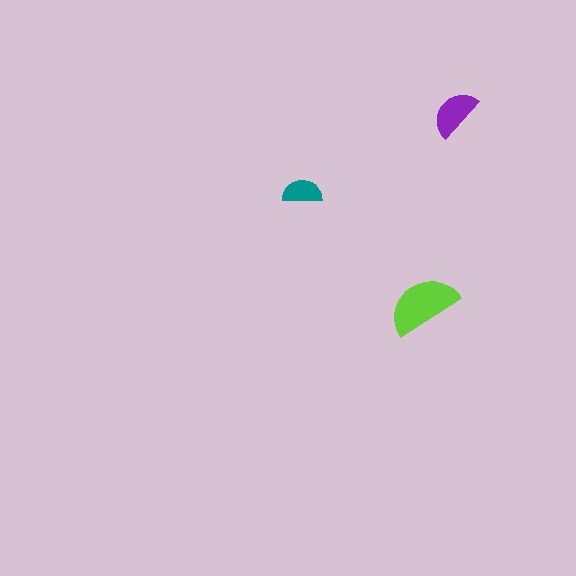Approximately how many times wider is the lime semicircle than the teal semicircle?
About 2 times wider.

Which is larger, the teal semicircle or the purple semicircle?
The purple one.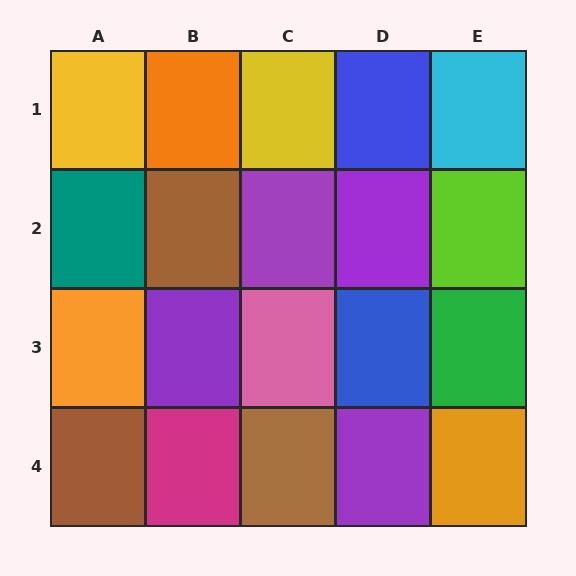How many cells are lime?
1 cell is lime.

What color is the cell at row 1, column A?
Yellow.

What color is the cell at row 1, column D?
Blue.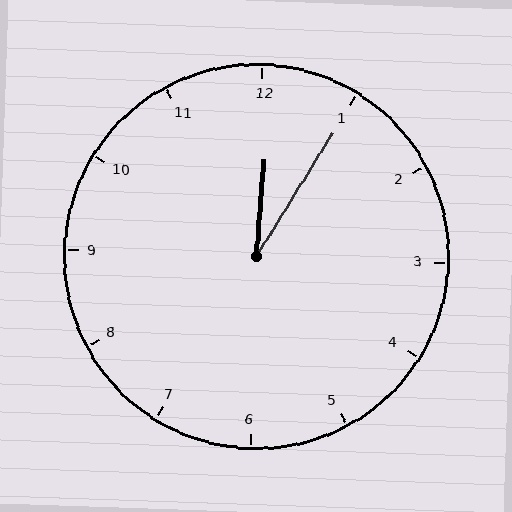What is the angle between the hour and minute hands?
Approximately 28 degrees.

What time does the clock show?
12:05.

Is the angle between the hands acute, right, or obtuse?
It is acute.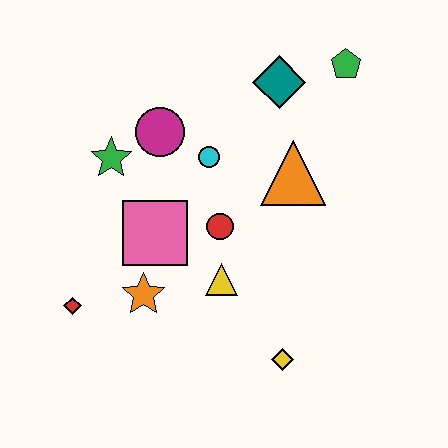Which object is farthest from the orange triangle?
The red diamond is farthest from the orange triangle.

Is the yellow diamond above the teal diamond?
No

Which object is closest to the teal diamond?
The green pentagon is closest to the teal diamond.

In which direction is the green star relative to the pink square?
The green star is above the pink square.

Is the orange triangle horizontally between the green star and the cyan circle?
No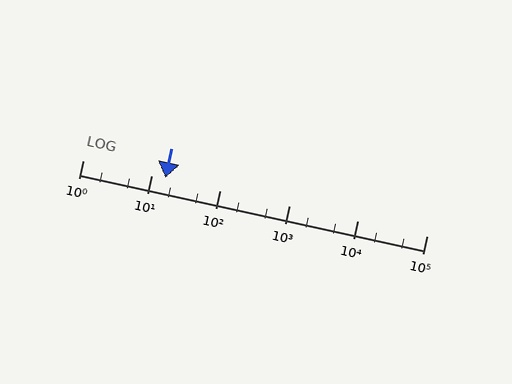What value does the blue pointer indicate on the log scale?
The pointer indicates approximately 16.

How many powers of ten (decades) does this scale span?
The scale spans 5 decades, from 1 to 100000.